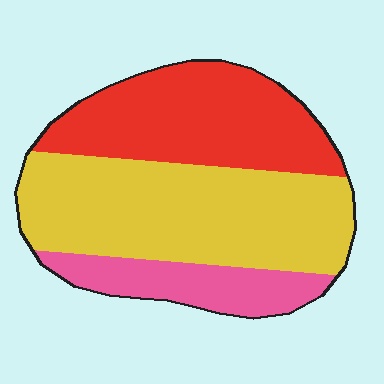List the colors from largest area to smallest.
From largest to smallest: yellow, red, pink.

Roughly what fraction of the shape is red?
Red covers roughly 35% of the shape.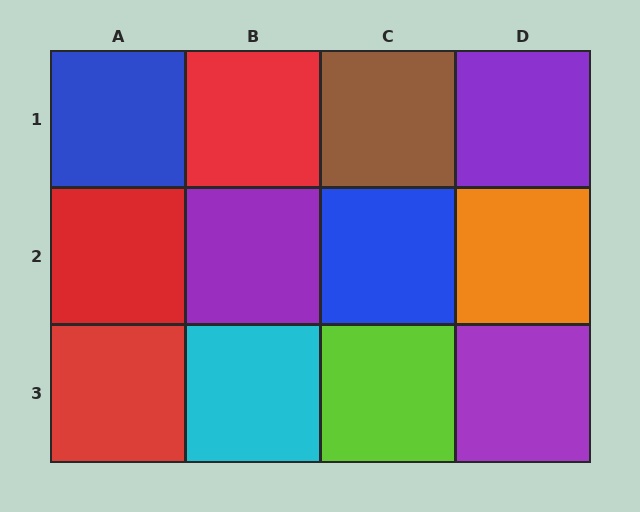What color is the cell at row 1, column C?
Brown.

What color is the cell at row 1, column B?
Red.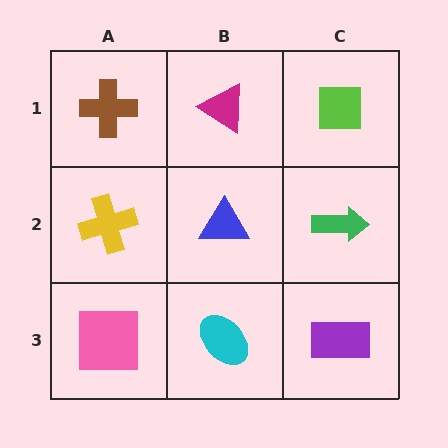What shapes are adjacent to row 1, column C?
A green arrow (row 2, column C), a magenta triangle (row 1, column B).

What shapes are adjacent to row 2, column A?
A brown cross (row 1, column A), a pink square (row 3, column A), a blue triangle (row 2, column B).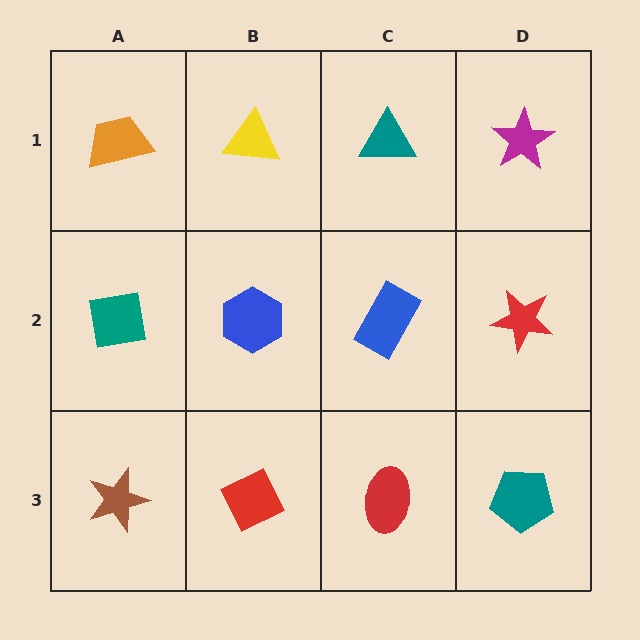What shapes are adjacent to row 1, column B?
A blue hexagon (row 2, column B), an orange trapezoid (row 1, column A), a teal triangle (row 1, column C).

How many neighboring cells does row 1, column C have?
3.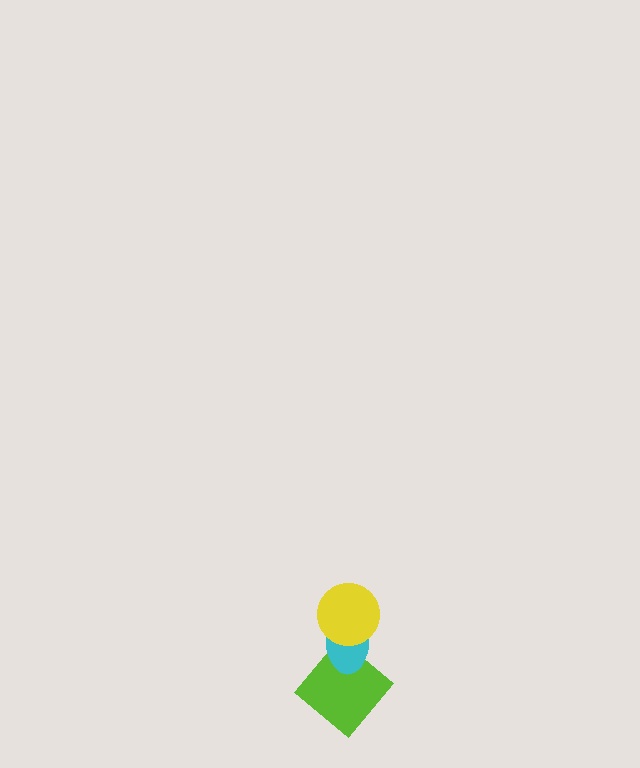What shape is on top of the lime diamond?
The cyan ellipse is on top of the lime diamond.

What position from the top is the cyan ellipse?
The cyan ellipse is 2nd from the top.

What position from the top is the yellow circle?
The yellow circle is 1st from the top.